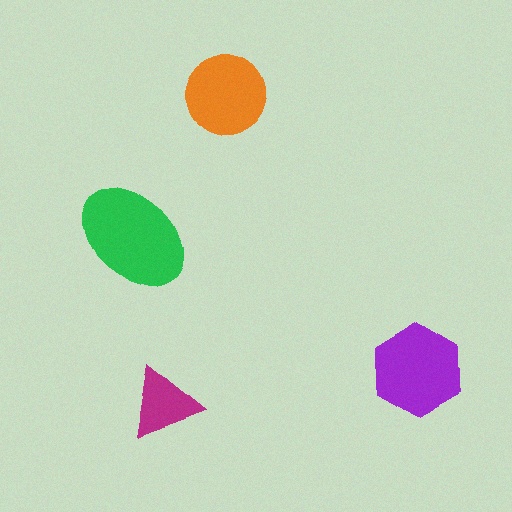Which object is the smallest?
The magenta triangle.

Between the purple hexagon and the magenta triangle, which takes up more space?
The purple hexagon.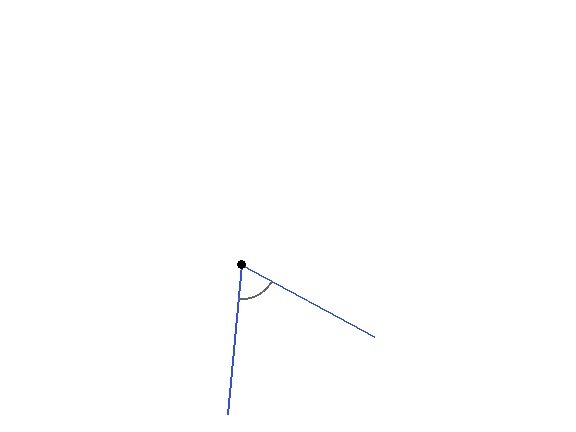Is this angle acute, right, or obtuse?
It is acute.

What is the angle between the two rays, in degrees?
Approximately 67 degrees.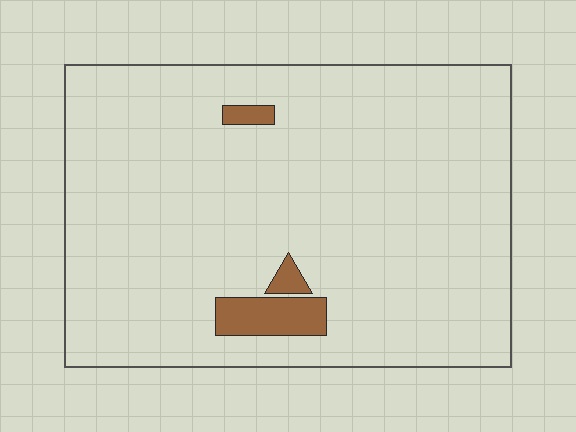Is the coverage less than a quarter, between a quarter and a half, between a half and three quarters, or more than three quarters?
Less than a quarter.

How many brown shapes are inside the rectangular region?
3.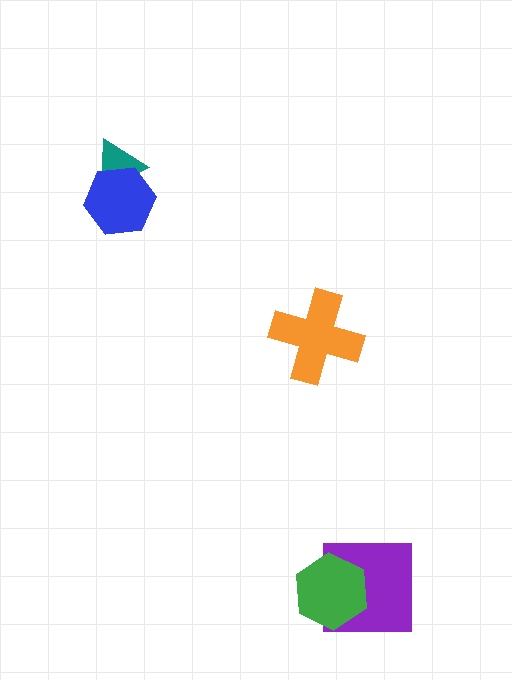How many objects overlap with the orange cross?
0 objects overlap with the orange cross.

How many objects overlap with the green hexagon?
1 object overlaps with the green hexagon.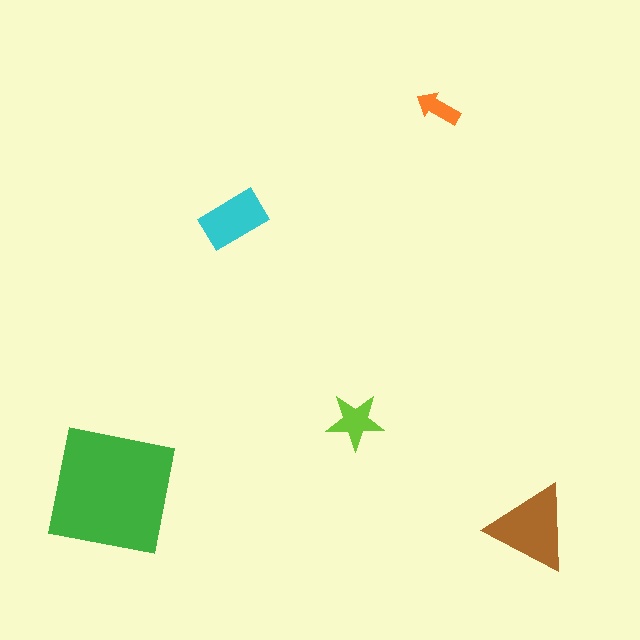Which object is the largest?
The green square.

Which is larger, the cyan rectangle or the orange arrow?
The cyan rectangle.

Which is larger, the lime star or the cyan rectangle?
The cyan rectangle.